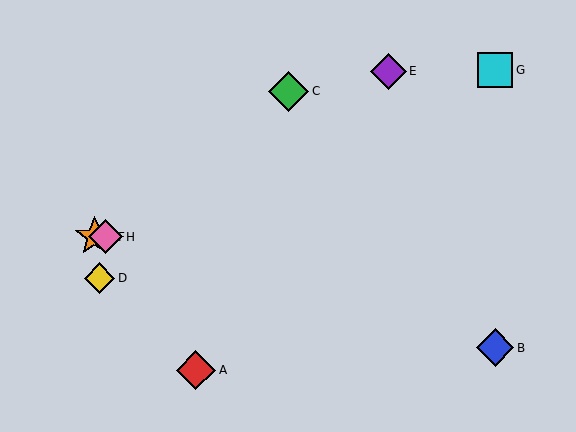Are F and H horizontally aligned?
Yes, both are at y≈237.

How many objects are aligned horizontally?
2 objects (F, H) are aligned horizontally.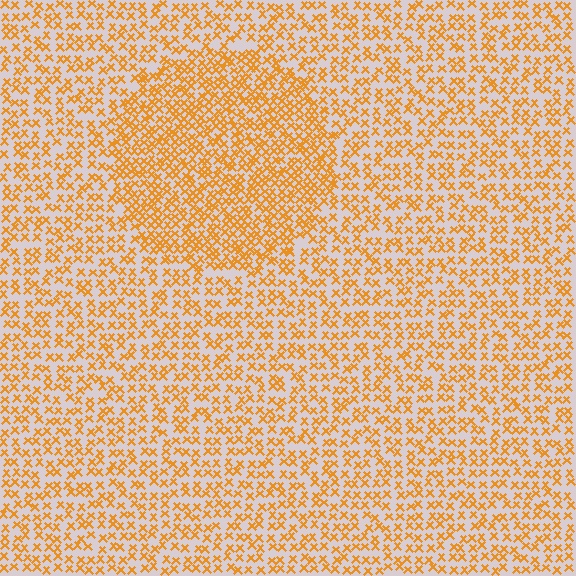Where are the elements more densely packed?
The elements are more densely packed inside the circle boundary.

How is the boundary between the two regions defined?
The boundary is defined by a change in element density (approximately 1.7x ratio). All elements are the same color, size, and shape.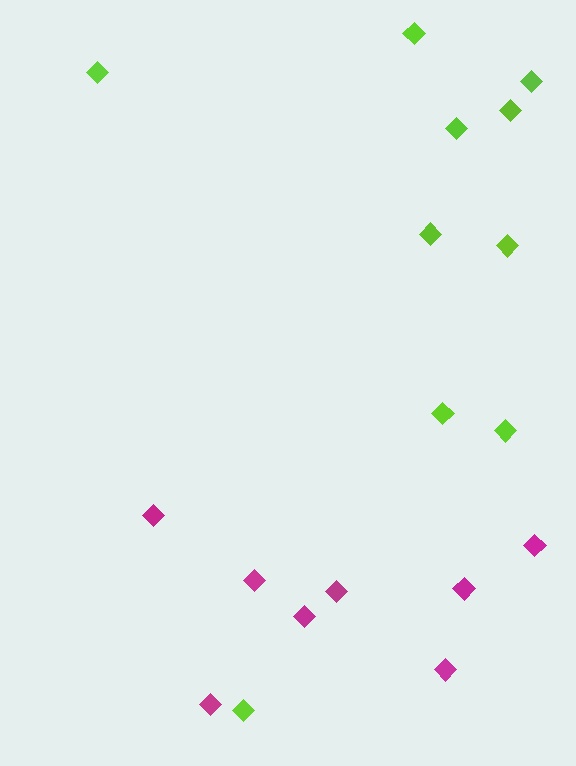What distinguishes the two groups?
There are 2 groups: one group of magenta diamonds (8) and one group of lime diamonds (10).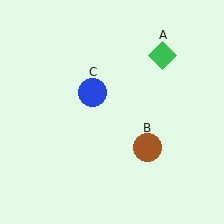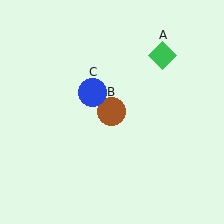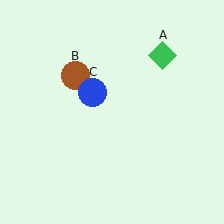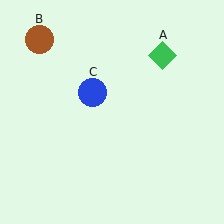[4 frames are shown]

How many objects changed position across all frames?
1 object changed position: brown circle (object B).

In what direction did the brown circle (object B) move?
The brown circle (object B) moved up and to the left.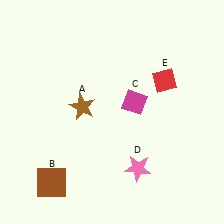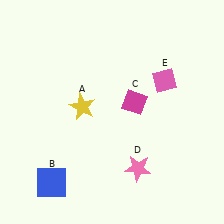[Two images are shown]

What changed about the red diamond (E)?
In Image 1, E is red. In Image 2, it changed to pink.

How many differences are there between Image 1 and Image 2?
There are 3 differences between the two images.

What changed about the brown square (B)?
In Image 1, B is brown. In Image 2, it changed to blue.